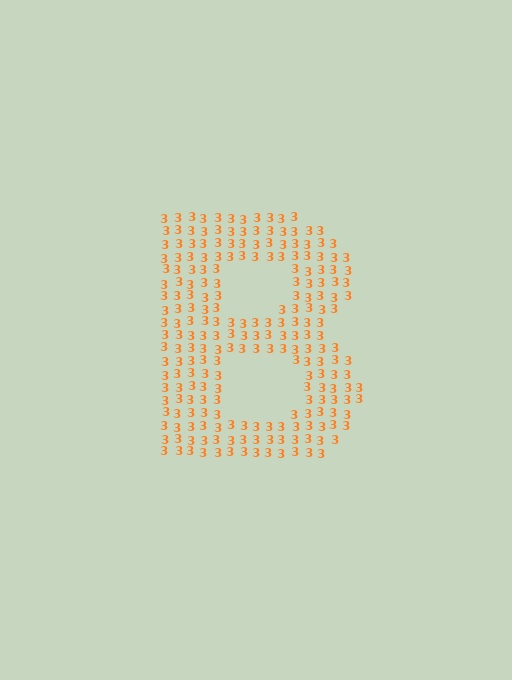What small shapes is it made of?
It is made of small digit 3's.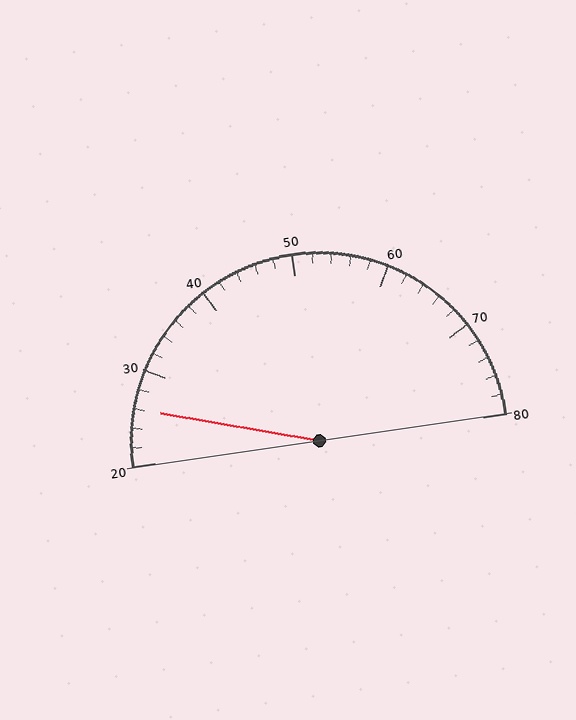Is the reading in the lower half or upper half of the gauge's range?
The reading is in the lower half of the range (20 to 80).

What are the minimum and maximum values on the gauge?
The gauge ranges from 20 to 80.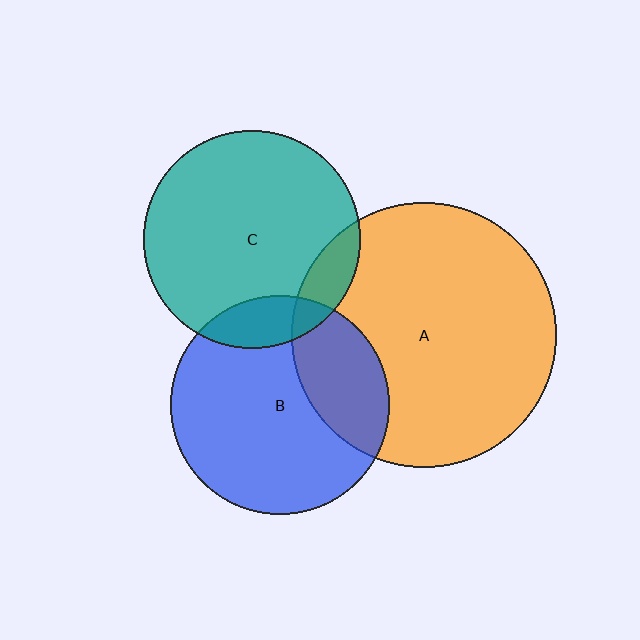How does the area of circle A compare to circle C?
Approximately 1.5 times.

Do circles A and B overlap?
Yes.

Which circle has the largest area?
Circle A (orange).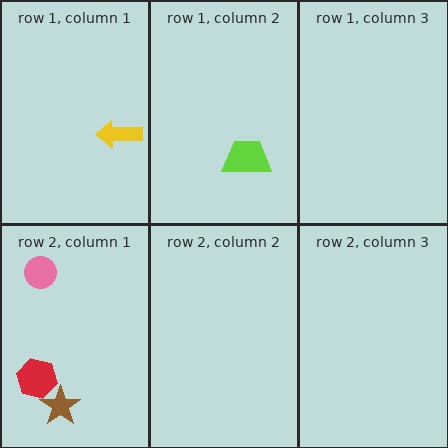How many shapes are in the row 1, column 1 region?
1.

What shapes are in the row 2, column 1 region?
The pink circle, the red hexagon, the brown star.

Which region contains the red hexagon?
The row 2, column 1 region.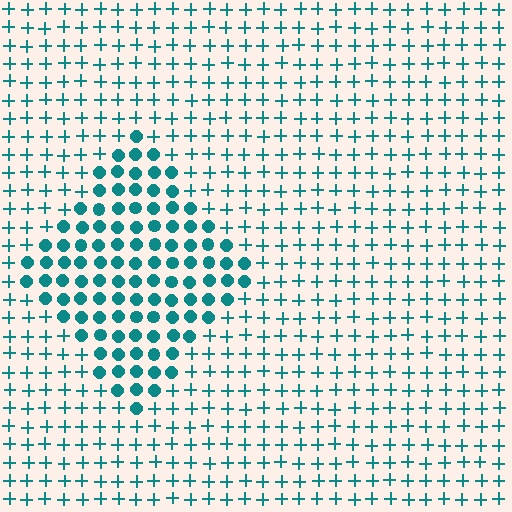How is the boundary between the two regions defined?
The boundary is defined by a change in element shape: circles inside vs. plus signs outside. All elements share the same color and spacing.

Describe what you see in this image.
The image is filled with small teal elements arranged in a uniform grid. A diamond-shaped region contains circles, while the surrounding area contains plus signs. The boundary is defined purely by the change in element shape.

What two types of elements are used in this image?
The image uses circles inside the diamond region and plus signs outside it.